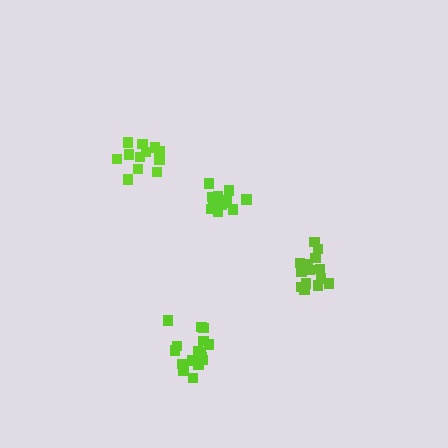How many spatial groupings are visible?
There are 4 spatial groupings.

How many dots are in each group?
Group 1: 14 dots, Group 2: 16 dots, Group 3: 14 dots, Group 4: 13 dots (57 total).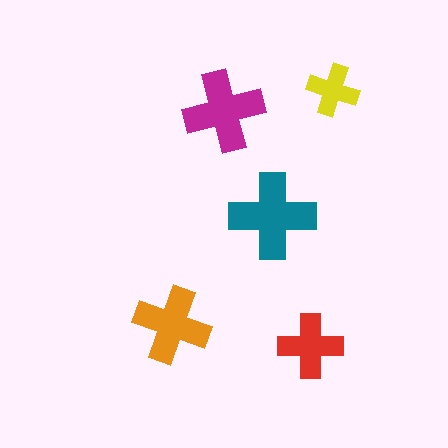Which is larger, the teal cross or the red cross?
The teal one.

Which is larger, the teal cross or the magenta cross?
The teal one.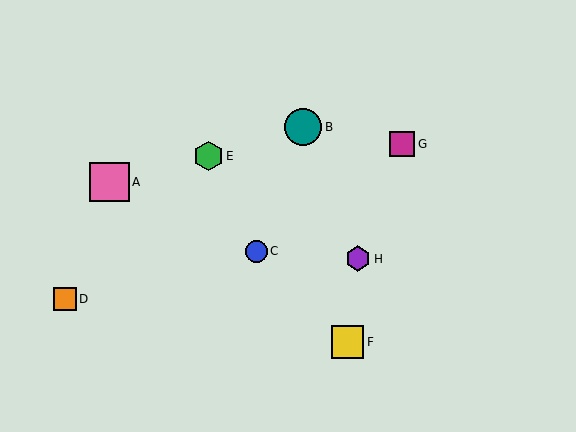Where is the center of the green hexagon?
The center of the green hexagon is at (208, 156).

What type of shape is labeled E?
Shape E is a green hexagon.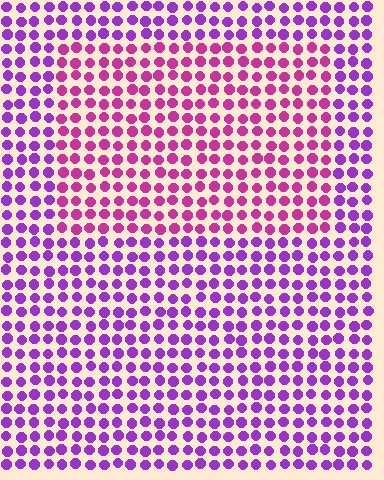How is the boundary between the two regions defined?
The boundary is defined purely by a slight shift in hue (about 36 degrees). Spacing, size, and orientation are identical on both sides.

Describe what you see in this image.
The image is filled with small purple elements in a uniform arrangement. A rectangle-shaped region is visible where the elements are tinted to a slightly different hue, forming a subtle color boundary.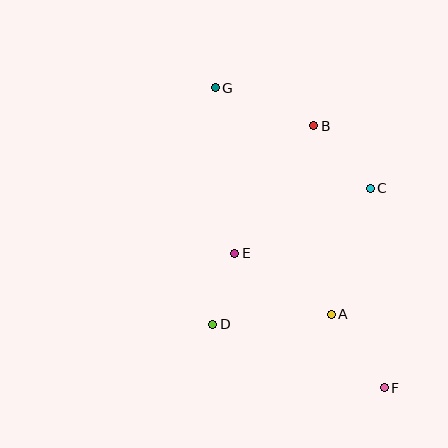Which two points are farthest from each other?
Points F and G are farthest from each other.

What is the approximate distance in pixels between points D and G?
The distance between D and G is approximately 237 pixels.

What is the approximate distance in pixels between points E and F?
The distance between E and F is approximately 201 pixels.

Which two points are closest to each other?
Points D and E are closest to each other.